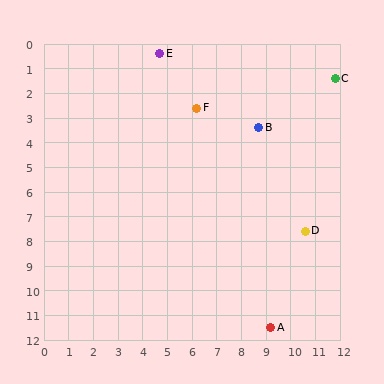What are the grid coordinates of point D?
Point D is at approximately (10.6, 7.6).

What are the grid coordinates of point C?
Point C is at approximately (11.8, 1.4).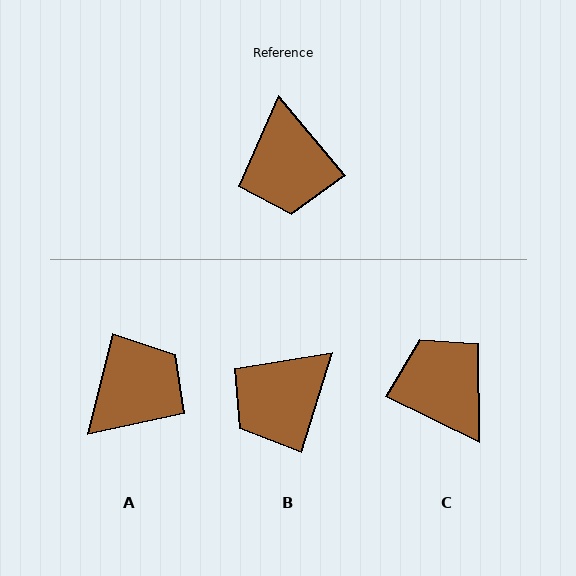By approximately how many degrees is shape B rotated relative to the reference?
Approximately 57 degrees clockwise.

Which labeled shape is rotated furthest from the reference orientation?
C, about 156 degrees away.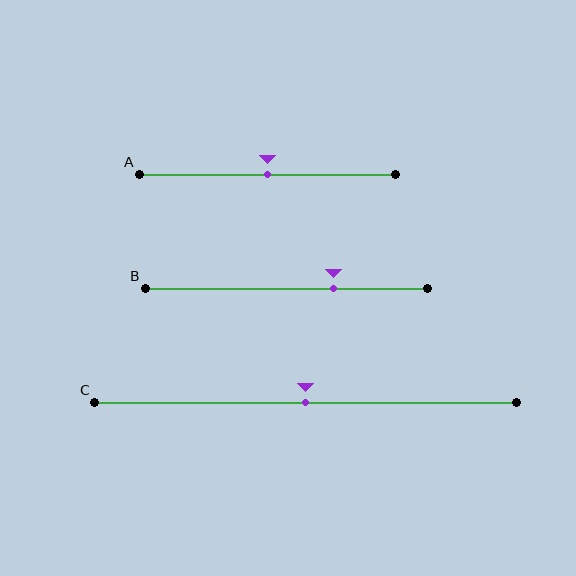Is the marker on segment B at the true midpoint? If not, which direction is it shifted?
No, the marker on segment B is shifted to the right by about 17% of the segment length.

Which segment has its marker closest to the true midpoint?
Segment A has its marker closest to the true midpoint.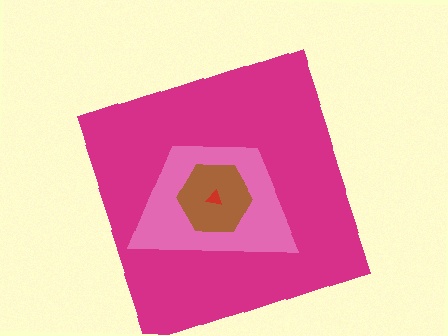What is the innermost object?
The red triangle.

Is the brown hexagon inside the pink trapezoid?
Yes.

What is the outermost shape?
The magenta square.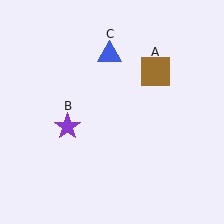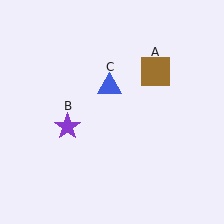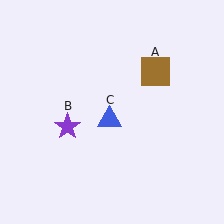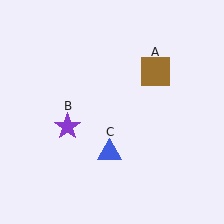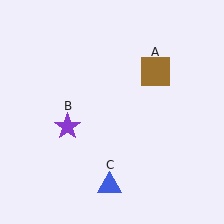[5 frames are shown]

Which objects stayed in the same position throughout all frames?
Brown square (object A) and purple star (object B) remained stationary.